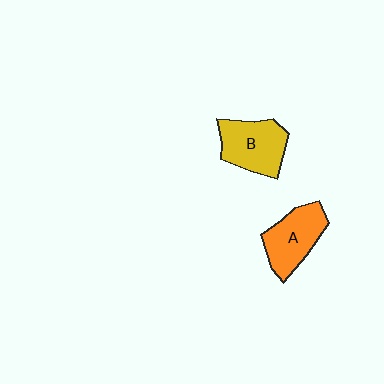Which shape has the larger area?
Shape B (yellow).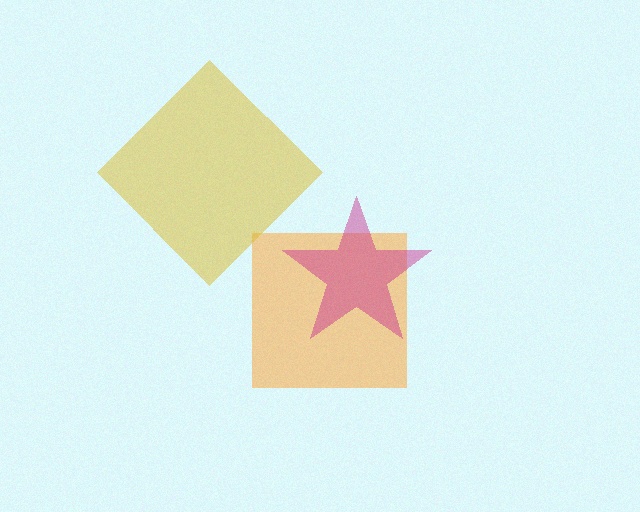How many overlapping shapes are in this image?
There are 3 overlapping shapes in the image.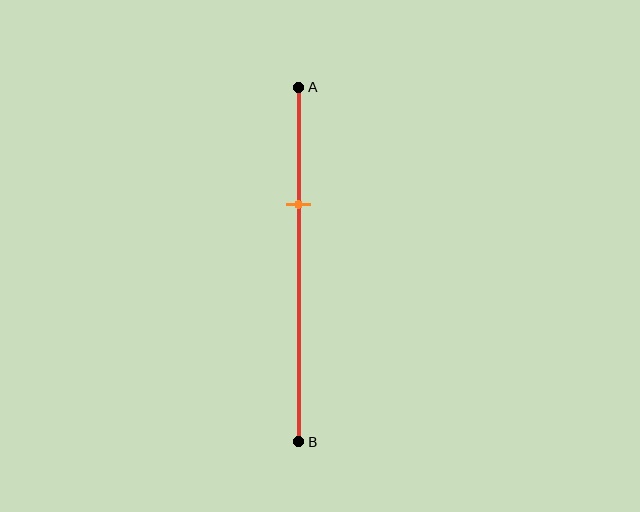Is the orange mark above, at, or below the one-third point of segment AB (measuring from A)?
The orange mark is approximately at the one-third point of segment AB.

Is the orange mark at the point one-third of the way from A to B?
Yes, the mark is approximately at the one-third point.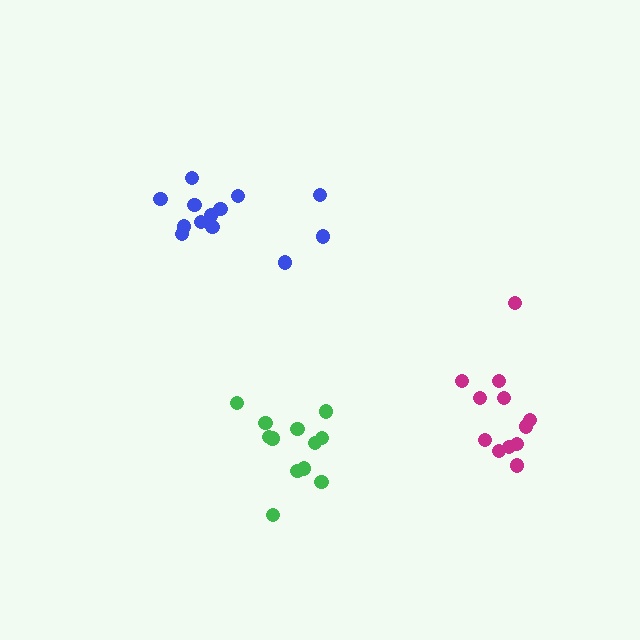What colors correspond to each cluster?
The clusters are colored: blue, magenta, green.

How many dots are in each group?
Group 1: 13 dots, Group 2: 12 dots, Group 3: 12 dots (37 total).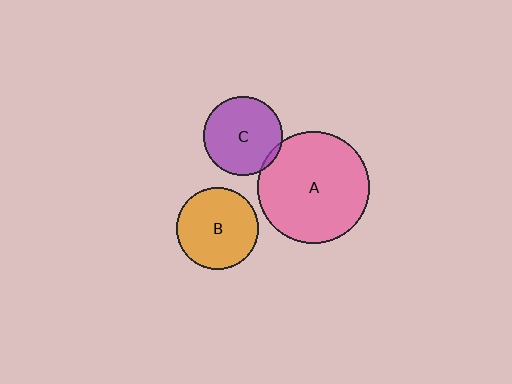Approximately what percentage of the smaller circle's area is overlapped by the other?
Approximately 5%.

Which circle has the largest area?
Circle A (pink).